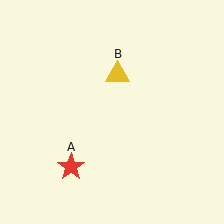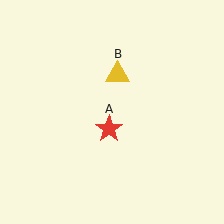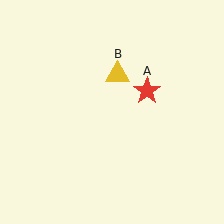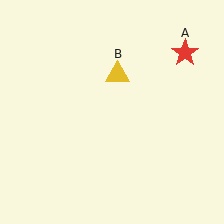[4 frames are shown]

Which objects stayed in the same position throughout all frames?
Yellow triangle (object B) remained stationary.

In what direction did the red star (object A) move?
The red star (object A) moved up and to the right.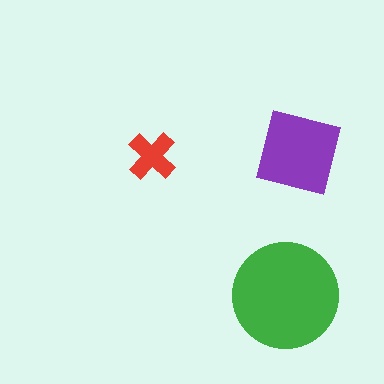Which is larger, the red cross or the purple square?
The purple square.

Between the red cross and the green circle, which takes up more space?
The green circle.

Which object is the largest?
The green circle.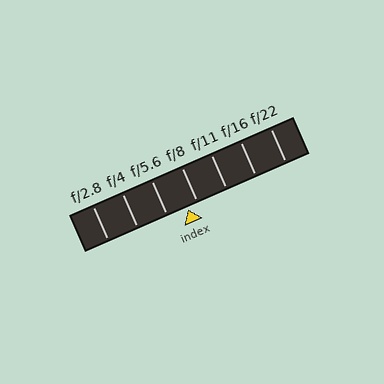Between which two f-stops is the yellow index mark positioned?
The index mark is between f/5.6 and f/8.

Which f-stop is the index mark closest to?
The index mark is closest to f/8.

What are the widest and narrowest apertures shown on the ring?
The widest aperture shown is f/2.8 and the narrowest is f/22.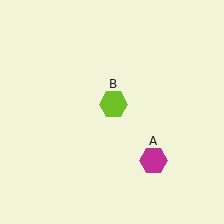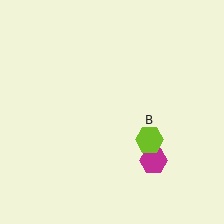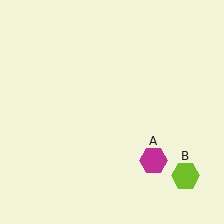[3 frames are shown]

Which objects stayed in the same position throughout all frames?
Magenta hexagon (object A) remained stationary.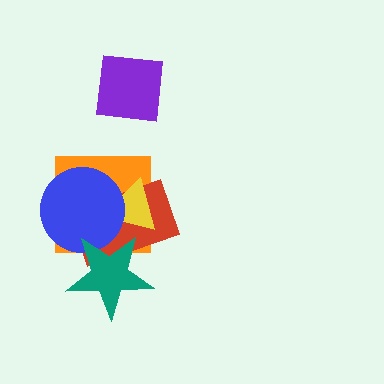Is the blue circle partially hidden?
Yes, it is partially covered by another shape.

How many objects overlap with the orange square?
4 objects overlap with the orange square.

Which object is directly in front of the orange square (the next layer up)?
The red rectangle is directly in front of the orange square.